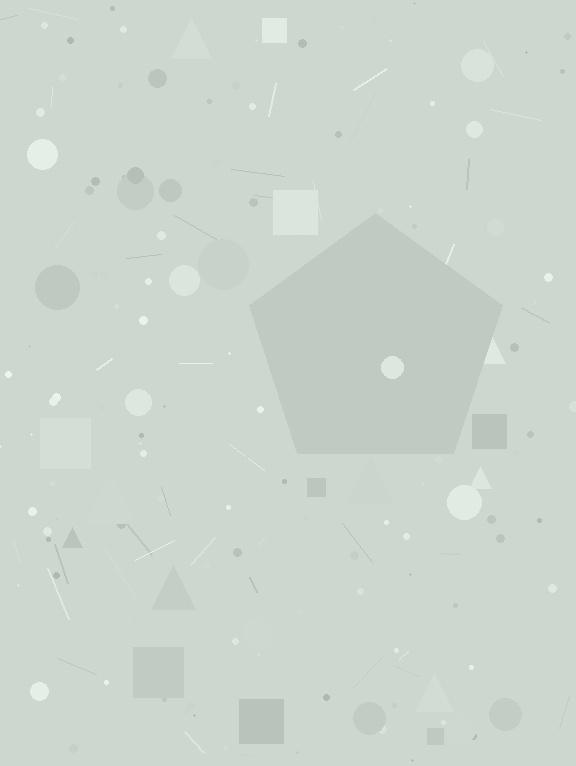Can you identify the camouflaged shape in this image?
The camouflaged shape is a pentagon.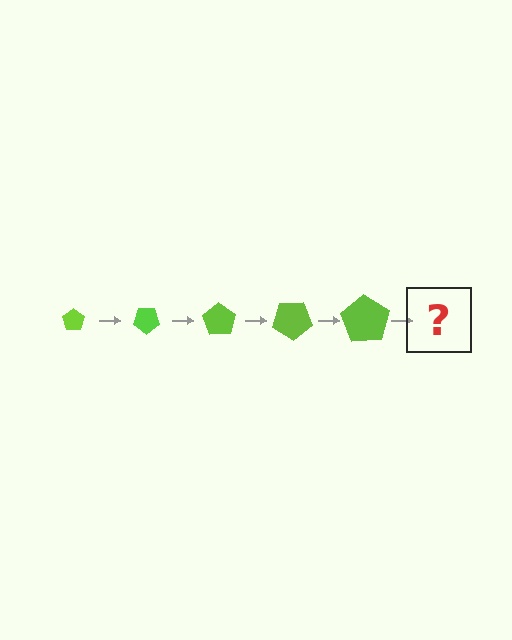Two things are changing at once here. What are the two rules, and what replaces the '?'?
The two rules are that the pentagon grows larger each step and it rotates 35 degrees each step. The '?' should be a pentagon, larger than the previous one and rotated 175 degrees from the start.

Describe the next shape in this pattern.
It should be a pentagon, larger than the previous one and rotated 175 degrees from the start.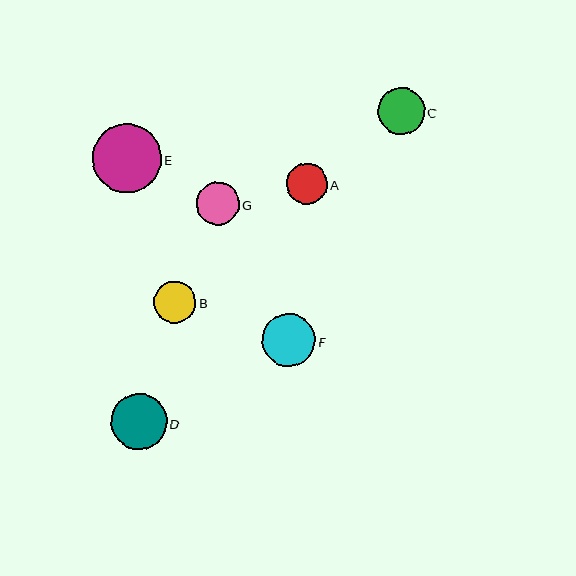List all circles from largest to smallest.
From largest to smallest: E, D, F, C, G, B, A.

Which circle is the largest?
Circle E is the largest with a size of approximately 69 pixels.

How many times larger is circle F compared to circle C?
Circle F is approximately 1.1 times the size of circle C.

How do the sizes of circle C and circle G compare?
Circle C and circle G are approximately the same size.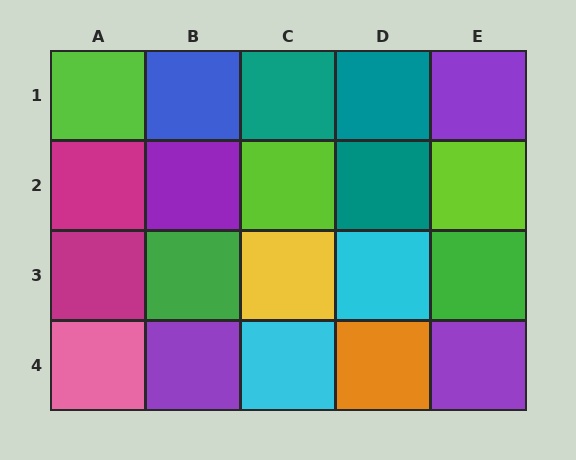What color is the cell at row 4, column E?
Purple.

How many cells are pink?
1 cell is pink.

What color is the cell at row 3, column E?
Green.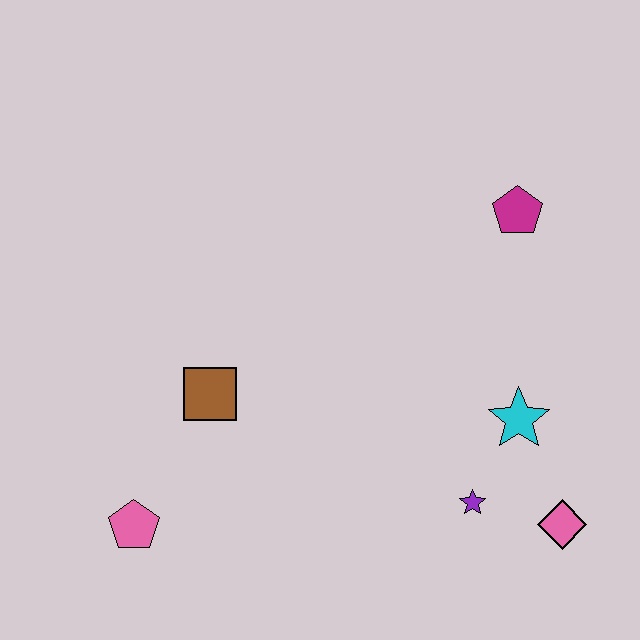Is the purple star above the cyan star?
No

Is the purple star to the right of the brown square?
Yes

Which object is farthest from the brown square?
The pink diamond is farthest from the brown square.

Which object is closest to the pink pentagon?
The brown square is closest to the pink pentagon.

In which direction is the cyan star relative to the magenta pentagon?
The cyan star is below the magenta pentagon.